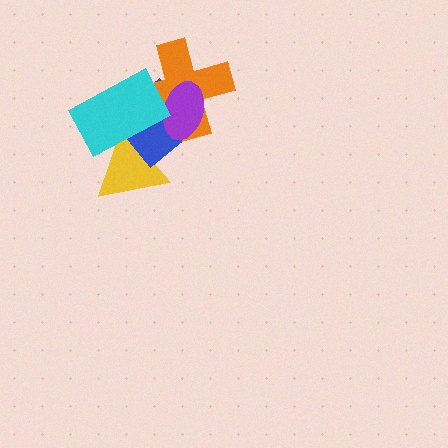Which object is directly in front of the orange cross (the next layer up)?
The purple ellipse is directly in front of the orange cross.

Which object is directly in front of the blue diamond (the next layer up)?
The orange cross is directly in front of the blue diamond.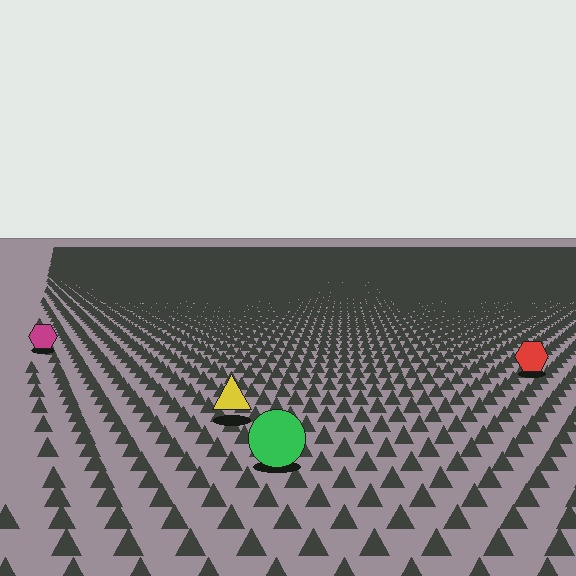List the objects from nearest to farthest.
From nearest to farthest: the green circle, the yellow triangle, the red hexagon, the magenta hexagon.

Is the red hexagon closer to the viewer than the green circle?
No. The green circle is closer — you can tell from the texture gradient: the ground texture is coarser near it.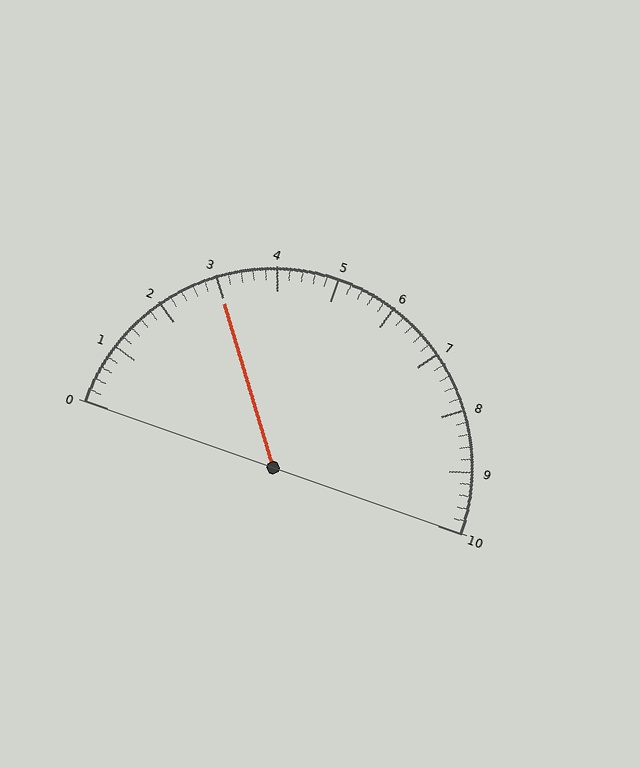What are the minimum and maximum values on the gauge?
The gauge ranges from 0 to 10.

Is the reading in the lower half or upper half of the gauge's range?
The reading is in the lower half of the range (0 to 10).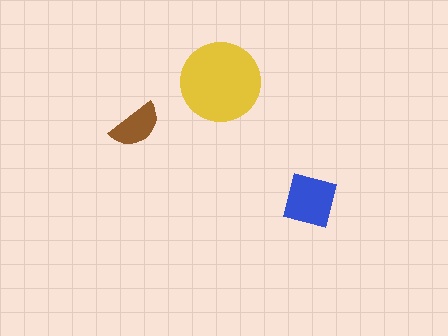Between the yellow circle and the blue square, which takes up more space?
The yellow circle.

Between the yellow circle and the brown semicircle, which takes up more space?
The yellow circle.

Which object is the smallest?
The brown semicircle.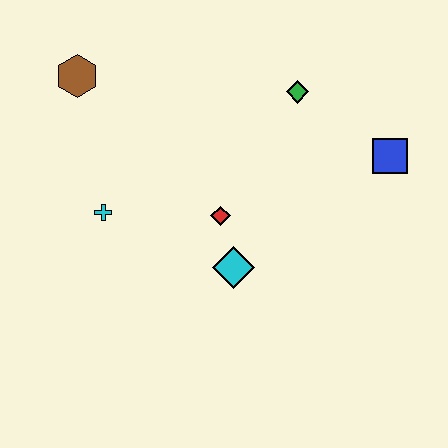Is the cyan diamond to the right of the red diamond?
Yes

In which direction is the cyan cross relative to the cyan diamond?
The cyan cross is to the left of the cyan diamond.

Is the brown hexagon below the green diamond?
No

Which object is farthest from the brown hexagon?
The blue square is farthest from the brown hexagon.